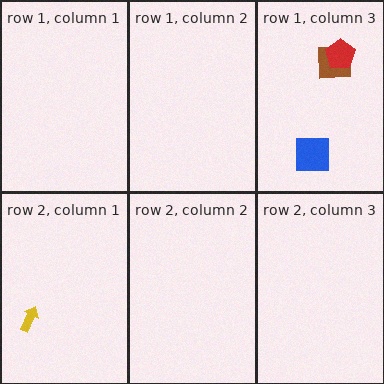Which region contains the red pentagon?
The row 1, column 3 region.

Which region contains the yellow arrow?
The row 2, column 1 region.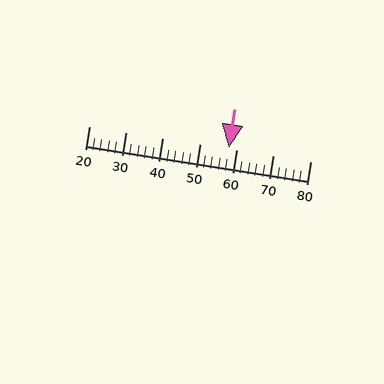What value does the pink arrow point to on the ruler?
The pink arrow points to approximately 58.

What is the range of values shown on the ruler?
The ruler shows values from 20 to 80.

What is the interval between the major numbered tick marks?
The major tick marks are spaced 10 units apart.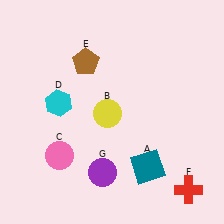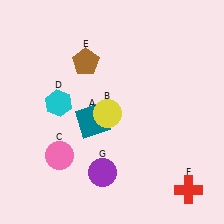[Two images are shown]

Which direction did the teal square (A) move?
The teal square (A) moved left.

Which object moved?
The teal square (A) moved left.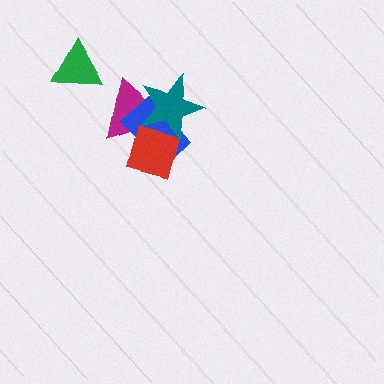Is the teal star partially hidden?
No, no other shape covers it.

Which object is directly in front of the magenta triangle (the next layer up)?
The blue rectangle is directly in front of the magenta triangle.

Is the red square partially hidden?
Yes, it is partially covered by another shape.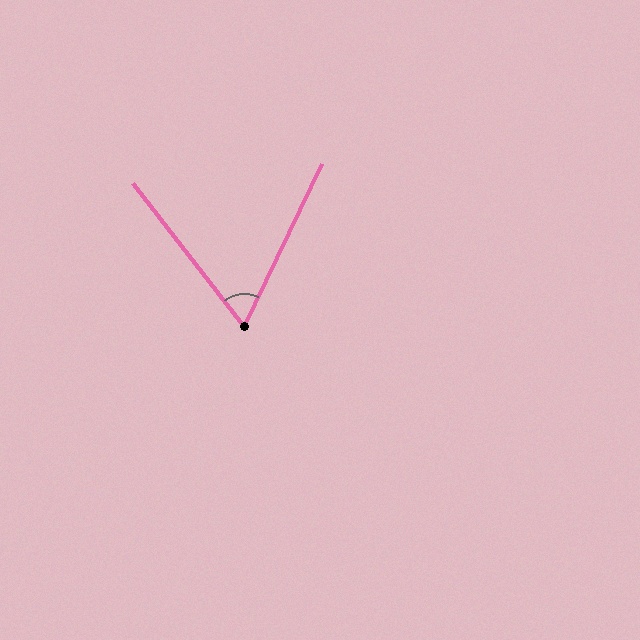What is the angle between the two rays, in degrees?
Approximately 63 degrees.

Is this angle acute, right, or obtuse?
It is acute.